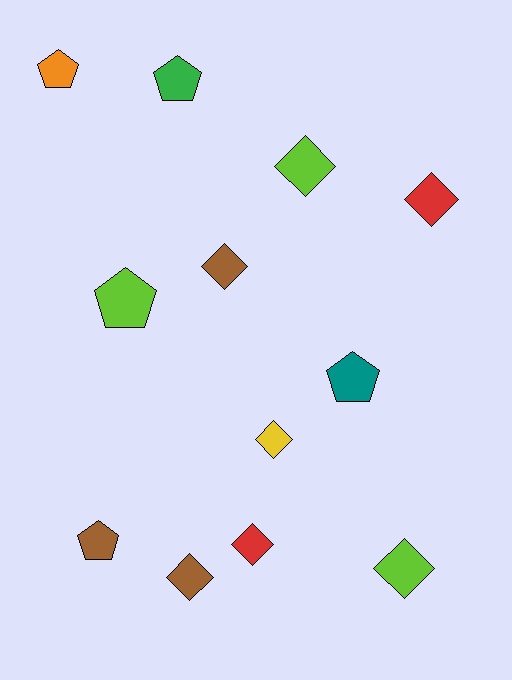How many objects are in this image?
There are 12 objects.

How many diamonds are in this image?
There are 7 diamonds.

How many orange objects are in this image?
There is 1 orange object.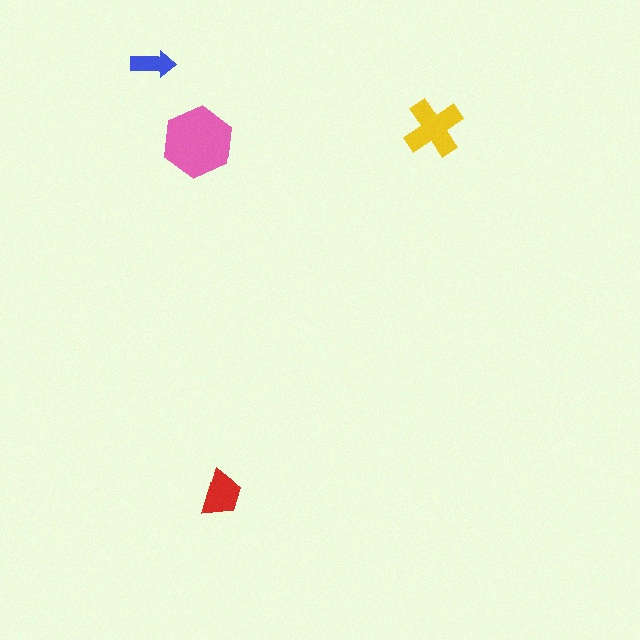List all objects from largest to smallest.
The pink hexagon, the yellow cross, the red trapezoid, the blue arrow.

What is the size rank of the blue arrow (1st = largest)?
4th.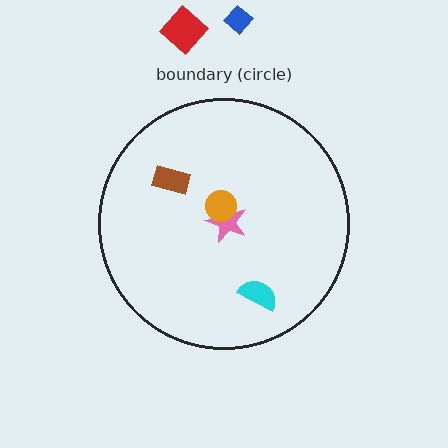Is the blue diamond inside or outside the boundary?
Outside.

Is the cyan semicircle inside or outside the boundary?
Inside.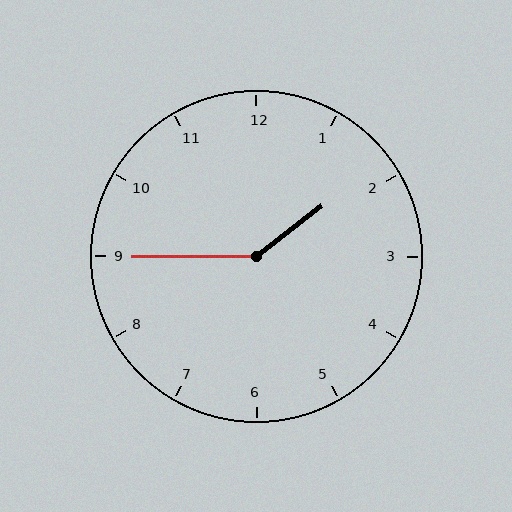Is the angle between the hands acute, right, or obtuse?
It is obtuse.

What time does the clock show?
1:45.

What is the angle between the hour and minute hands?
Approximately 142 degrees.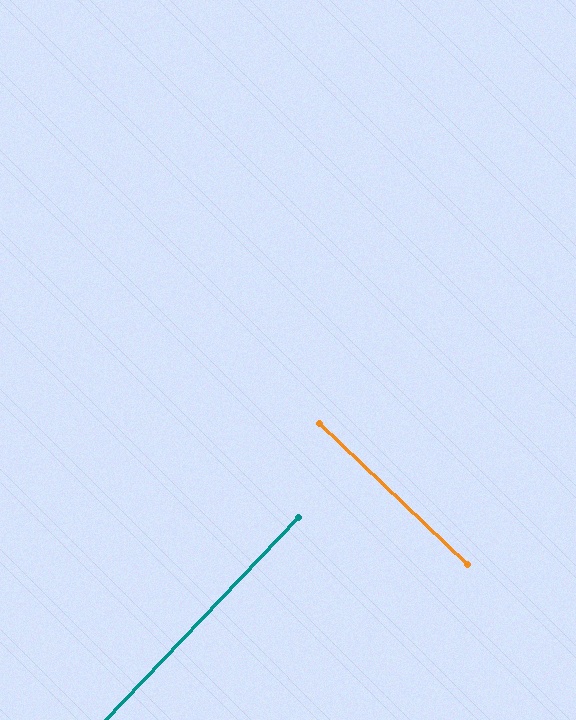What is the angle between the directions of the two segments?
Approximately 90 degrees.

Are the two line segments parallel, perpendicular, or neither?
Perpendicular — they meet at approximately 90°.